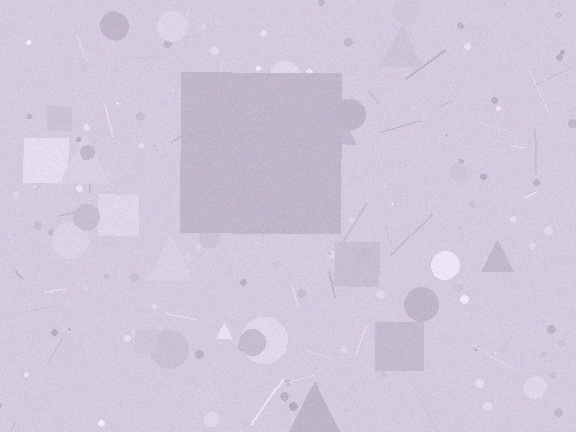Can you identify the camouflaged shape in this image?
The camouflaged shape is a square.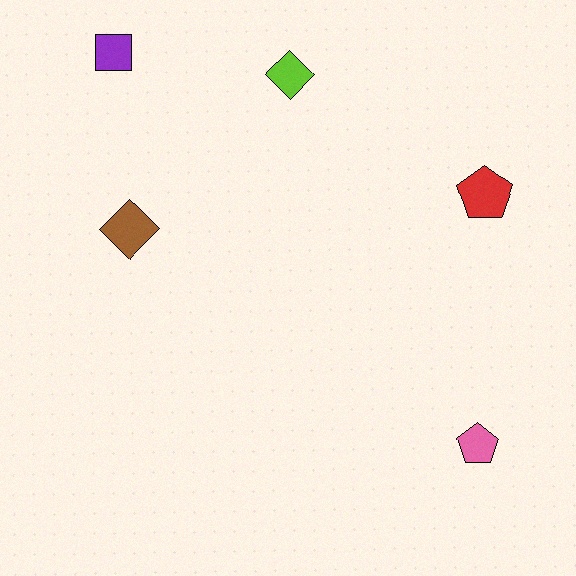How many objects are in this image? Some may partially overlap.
There are 5 objects.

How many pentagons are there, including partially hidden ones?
There are 2 pentagons.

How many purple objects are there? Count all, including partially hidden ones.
There is 1 purple object.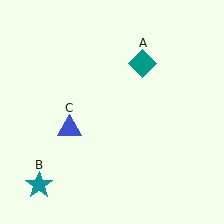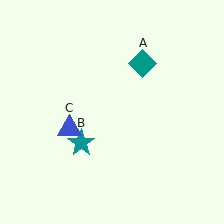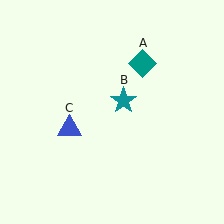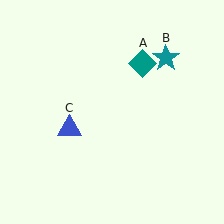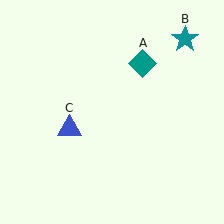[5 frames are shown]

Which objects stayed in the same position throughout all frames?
Teal diamond (object A) and blue triangle (object C) remained stationary.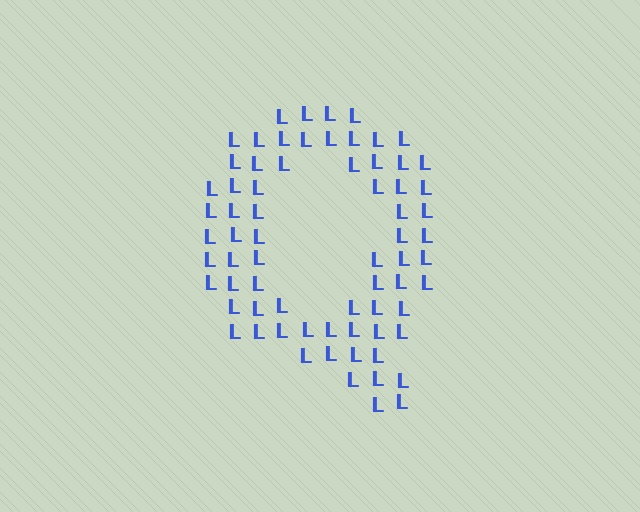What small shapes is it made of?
It is made of small letter L's.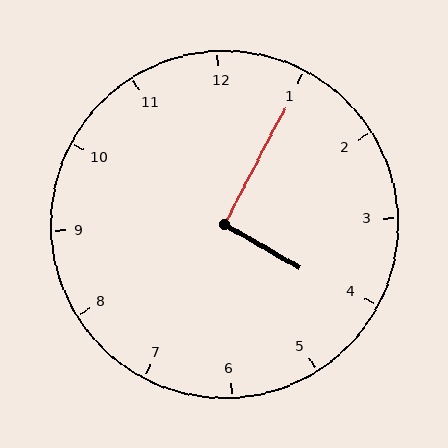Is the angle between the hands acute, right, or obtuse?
It is right.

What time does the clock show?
4:05.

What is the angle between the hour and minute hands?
Approximately 92 degrees.